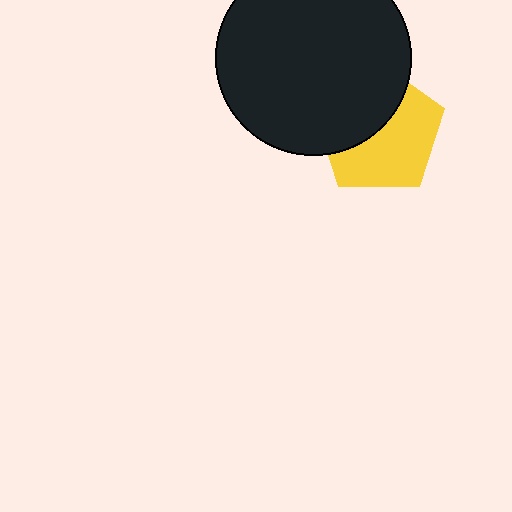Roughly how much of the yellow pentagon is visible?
About half of it is visible (roughly 56%).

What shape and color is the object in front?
The object in front is a black circle.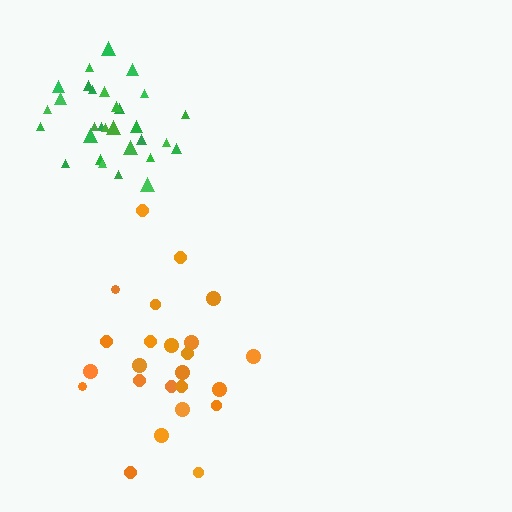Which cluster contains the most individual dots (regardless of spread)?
Green (30).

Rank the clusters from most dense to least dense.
green, orange.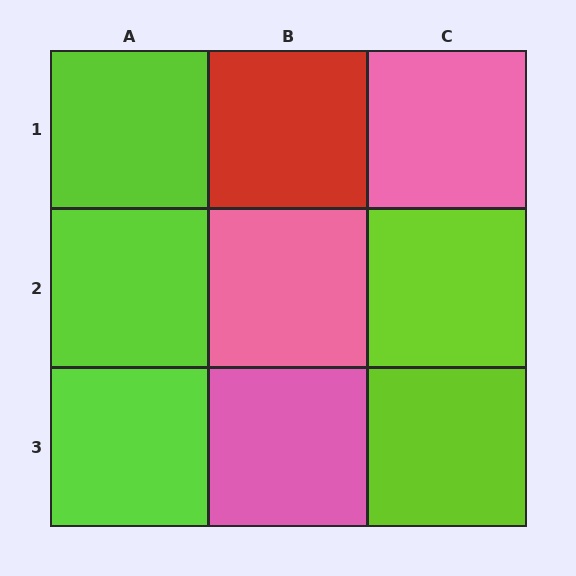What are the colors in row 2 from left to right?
Lime, pink, lime.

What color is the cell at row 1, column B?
Red.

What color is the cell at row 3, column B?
Pink.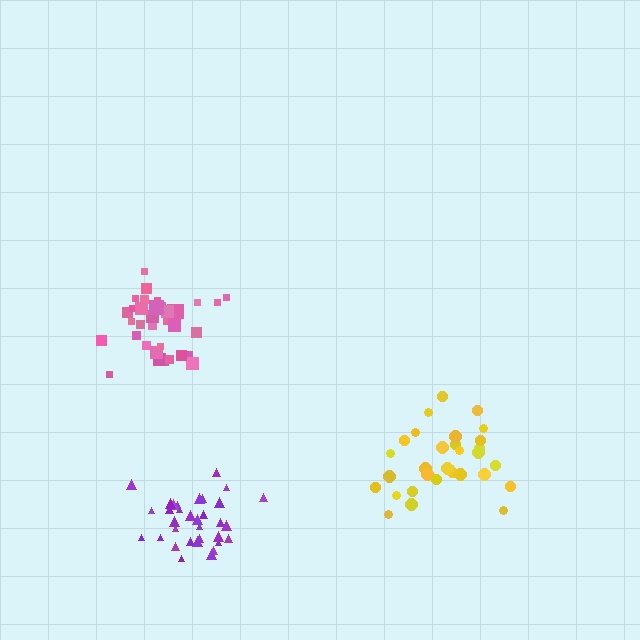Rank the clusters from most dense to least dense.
purple, pink, yellow.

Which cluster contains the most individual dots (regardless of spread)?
Pink (35).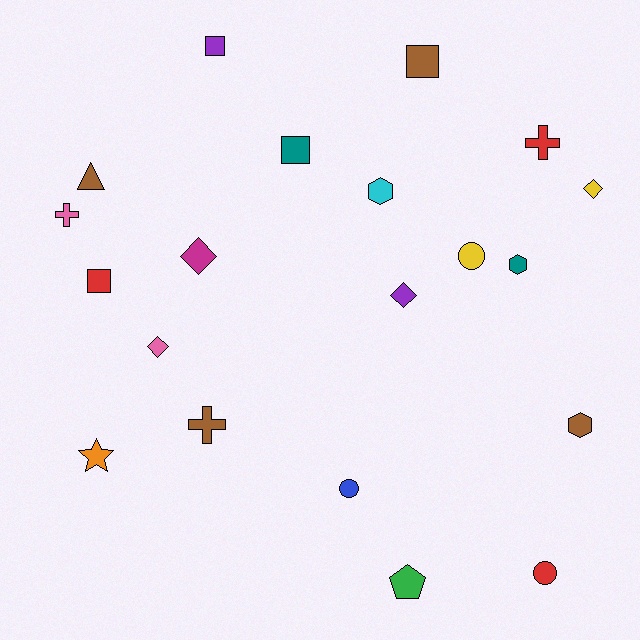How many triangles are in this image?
There is 1 triangle.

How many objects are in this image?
There are 20 objects.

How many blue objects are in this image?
There is 1 blue object.